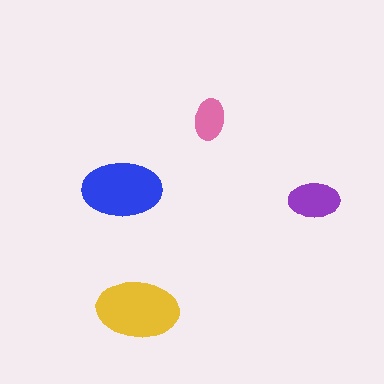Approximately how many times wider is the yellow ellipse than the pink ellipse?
About 2 times wider.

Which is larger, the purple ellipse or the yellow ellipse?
The yellow one.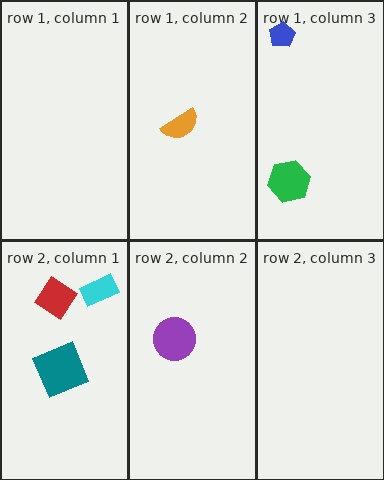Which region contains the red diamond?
The row 2, column 1 region.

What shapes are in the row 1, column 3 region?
The green hexagon, the blue pentagon.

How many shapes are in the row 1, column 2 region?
1.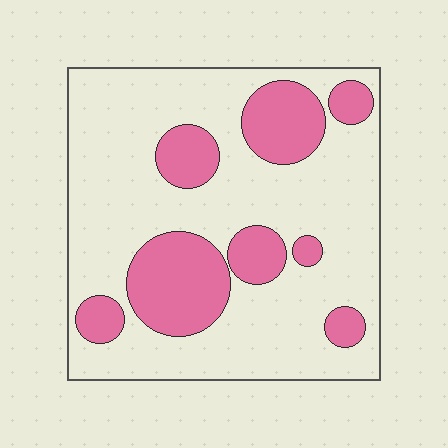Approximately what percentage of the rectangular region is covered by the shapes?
Approximately 25%.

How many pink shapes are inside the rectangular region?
8.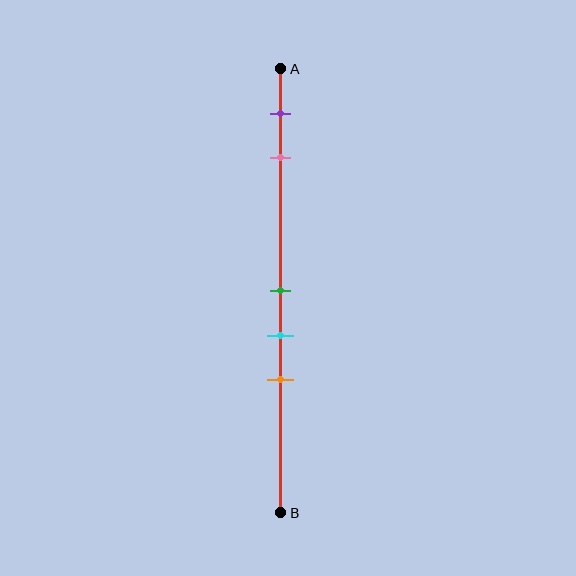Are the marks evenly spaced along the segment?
No, the marks are not evenly spaced.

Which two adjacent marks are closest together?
The green and cyan marks are the closest adjacent pair.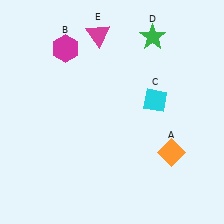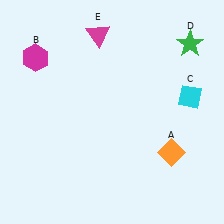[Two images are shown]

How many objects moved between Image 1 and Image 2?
3 objects moved between the two images.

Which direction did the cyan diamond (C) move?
The cyan diamond (C) moved right.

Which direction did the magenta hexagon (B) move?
The magenta hexagon (B) moved left.